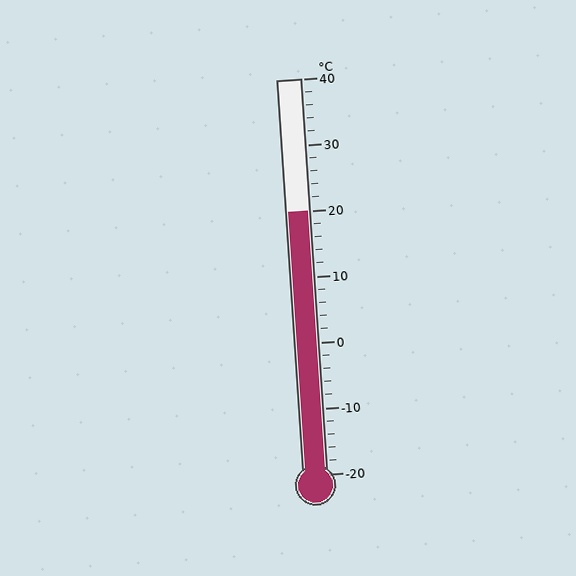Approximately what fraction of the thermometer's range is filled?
The thermometer is filled to approximately 65% of its range.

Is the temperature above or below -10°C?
The temperature is above -10°C.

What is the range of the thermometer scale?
The thermometer scale ranges from -20°C to 40°C.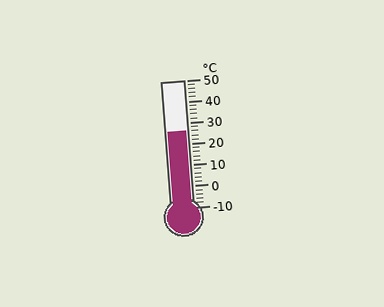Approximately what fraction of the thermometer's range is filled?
The thermometer is filled to approximately 60% of its range.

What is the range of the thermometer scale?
The thermometer scale ranges from -10°C to 50°C.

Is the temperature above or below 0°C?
The temperature is above 0°C.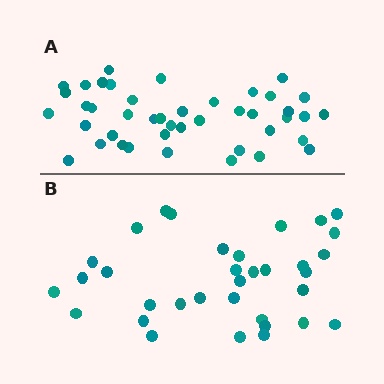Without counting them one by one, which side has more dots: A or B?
Region A (the top region) has more dots.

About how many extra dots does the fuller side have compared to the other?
Region A has roughly 8 or so more dots than region B.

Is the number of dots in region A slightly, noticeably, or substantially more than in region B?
Region A has noticeably more, but not dramatically so. The ratio is roughly 1.3 to 1.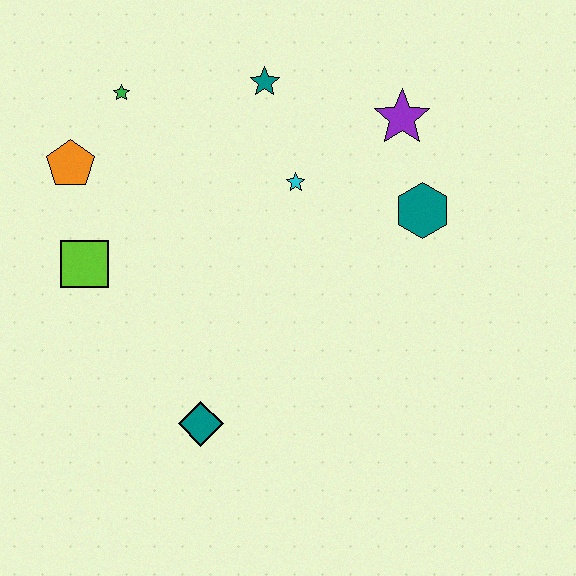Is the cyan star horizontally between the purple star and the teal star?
Yes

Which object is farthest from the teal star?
The teal diamond is farthest from the teal star.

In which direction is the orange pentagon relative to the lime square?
The orange pentagon is above the lime square.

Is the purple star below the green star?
Yes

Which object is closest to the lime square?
The orange pentagon is closest to the lime square.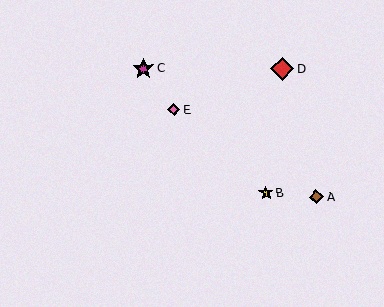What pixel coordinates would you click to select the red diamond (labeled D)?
Click at (282, 69) to select the red diamond D.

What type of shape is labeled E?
Shape E is a pink diamond.